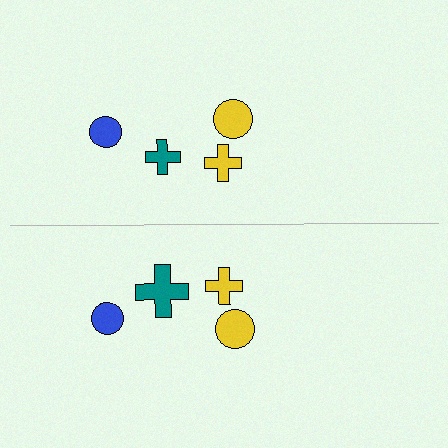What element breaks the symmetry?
The teal cross on the bottom side has a different size than its mirror counterpart.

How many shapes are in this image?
There are 8 shapes in this image.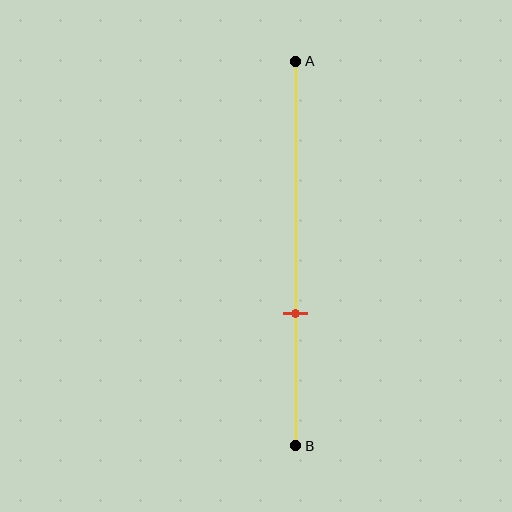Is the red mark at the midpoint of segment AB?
No, the mark is at about 65% from A, not at the 50% midpoint.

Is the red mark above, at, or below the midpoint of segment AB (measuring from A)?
The red mark is below the midpoint of segment AB.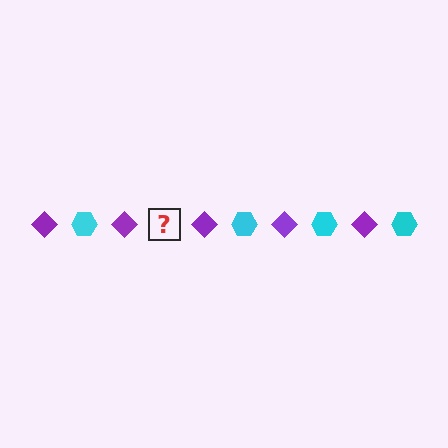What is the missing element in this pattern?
The missing element is a cyan hexagon.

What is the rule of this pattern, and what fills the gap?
The rule is that the pattern alternates between purple diamond and cyan hexagon. The gap should be filled with a cyan hexagon.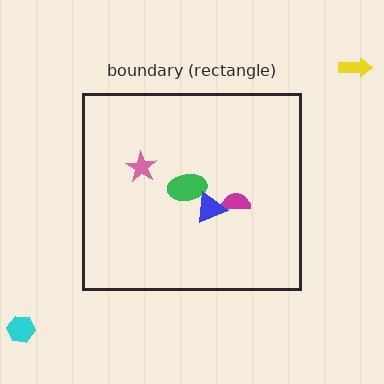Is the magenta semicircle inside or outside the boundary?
Inside.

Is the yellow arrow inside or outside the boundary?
Outside.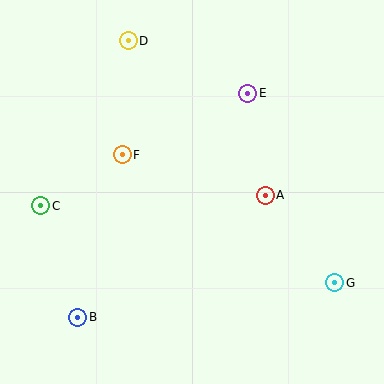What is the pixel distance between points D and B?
The distance between D and B is 281 pixels.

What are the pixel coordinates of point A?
Point A is at (265, 195).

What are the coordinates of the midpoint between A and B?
The midpoint between A and B is at (172, 256).